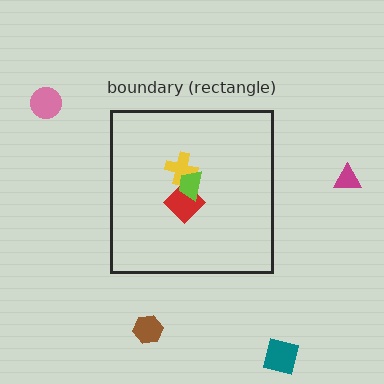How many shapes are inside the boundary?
3 inside, 4 outside.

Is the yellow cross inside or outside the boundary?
Inside.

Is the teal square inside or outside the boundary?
Outside.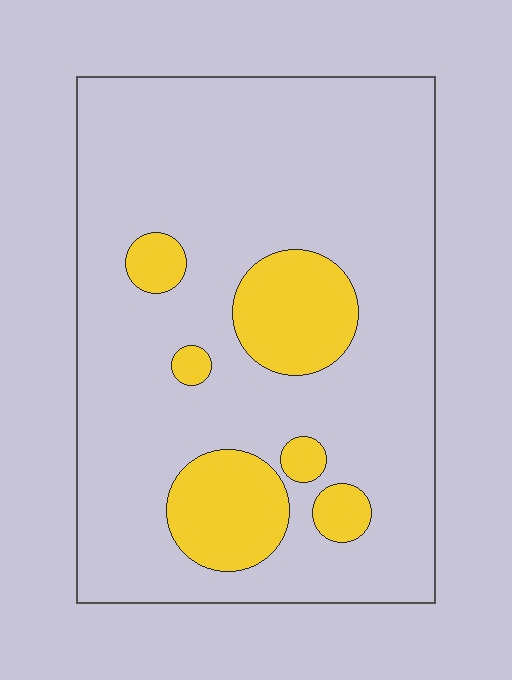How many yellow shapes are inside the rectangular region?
6.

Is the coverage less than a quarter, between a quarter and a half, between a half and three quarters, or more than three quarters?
Less than a quarter.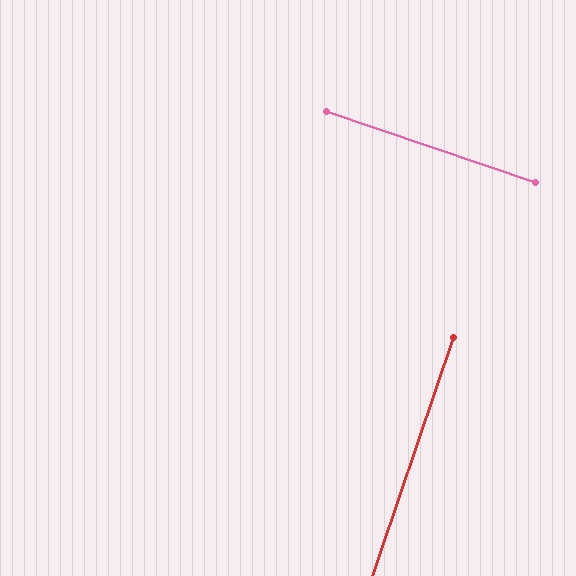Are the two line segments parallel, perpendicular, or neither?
Perpendicular — they meet at approximately 90°.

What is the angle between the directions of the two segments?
Approximately 90 degrees.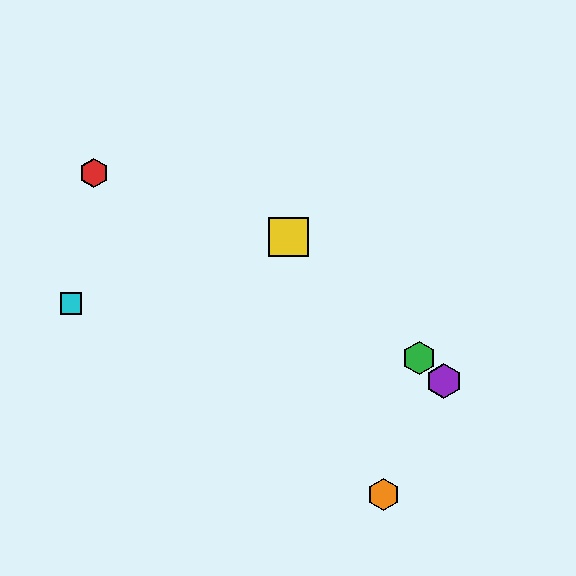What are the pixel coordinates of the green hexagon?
The green hexagon is at (419, 358).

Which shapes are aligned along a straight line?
The blue square, the green hexagon, the yellow square, the purple hexagon are aligned along a straight line.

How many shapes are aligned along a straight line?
4 shapes (the blue square, the green hexagon, the yellow square, the purple hexagon) are aligned along a straight line.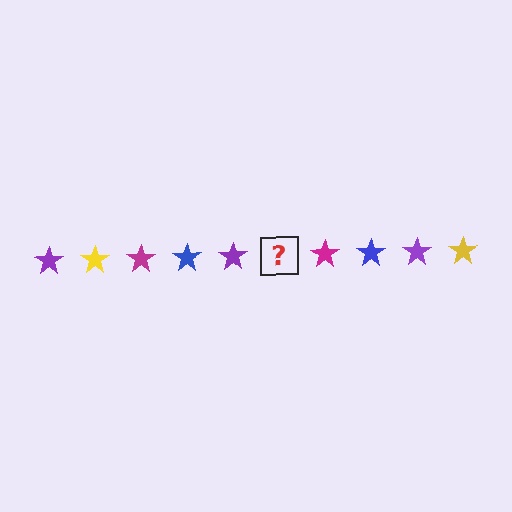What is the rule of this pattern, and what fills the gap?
The rule is that the pattern cycles through purple, yellow, magenta, blue stars. The gap should be filled with a yellow star.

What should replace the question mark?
The question mark should be replaced with a yellow star.